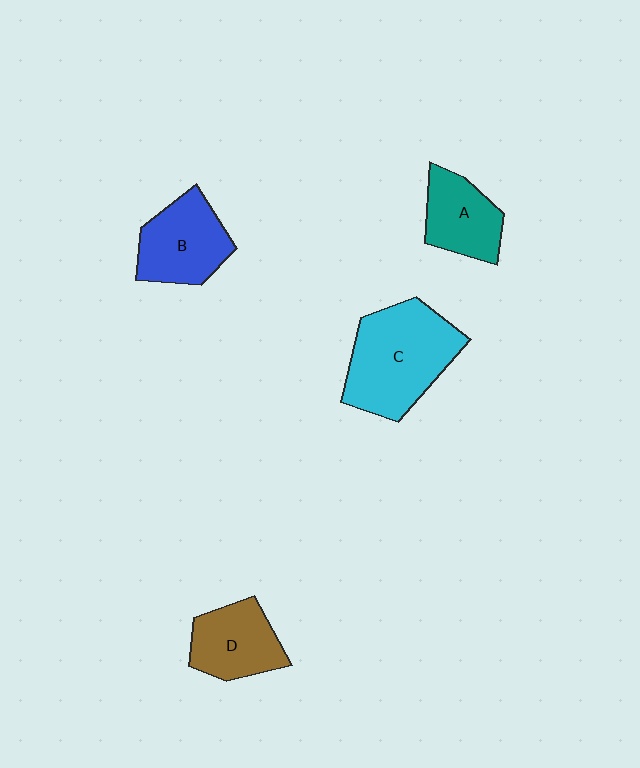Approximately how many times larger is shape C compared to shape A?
Approximately 1.8 times.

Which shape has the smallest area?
Shape A (teal).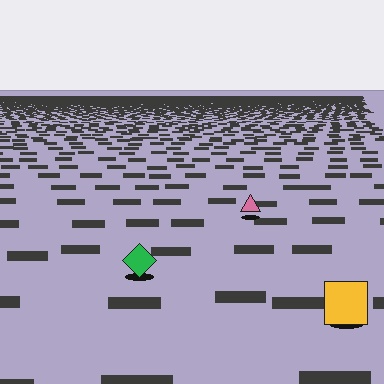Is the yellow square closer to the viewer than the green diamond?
Yes. The yellow square is closer — you can tell from the texture gradient: the ground texture is coarser near it.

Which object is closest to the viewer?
The yellow square is closest. The texture marks near it are larger and more spread out.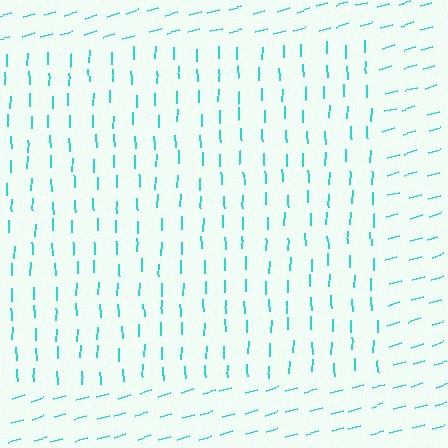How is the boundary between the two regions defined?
The boundary is defined purely by a change in line orientation (approximately 74 degrees difference). All lines are the same color and thickness.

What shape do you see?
I see a rectangle.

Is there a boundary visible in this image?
Yes, there is a texture boundary formed by a change in line orientation.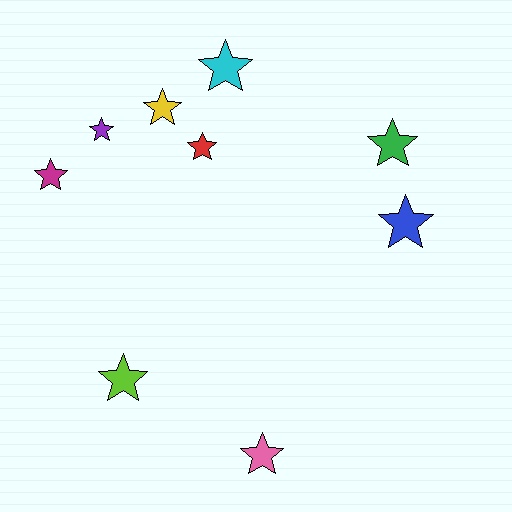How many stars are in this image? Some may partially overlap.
There are 9 stars.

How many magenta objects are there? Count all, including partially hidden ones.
There is 1 magenta object.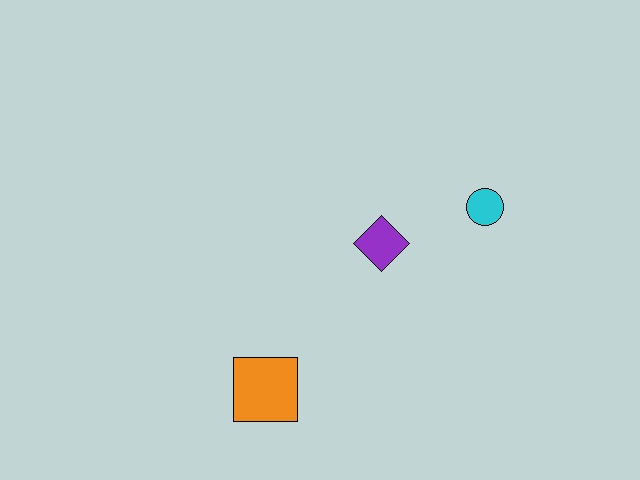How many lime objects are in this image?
There are no lime objects.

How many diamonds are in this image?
There is 1 diamond.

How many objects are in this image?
There are 3 objects.